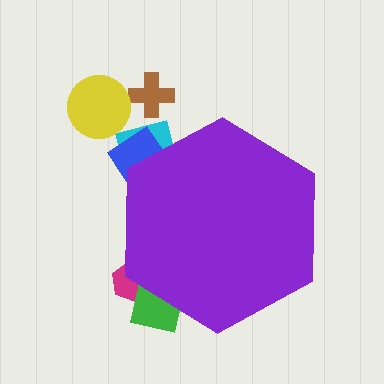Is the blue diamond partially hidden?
Yes, the blue diamond is partially hidden behind the purple hexagon.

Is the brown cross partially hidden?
No, the brown cross is fully visible.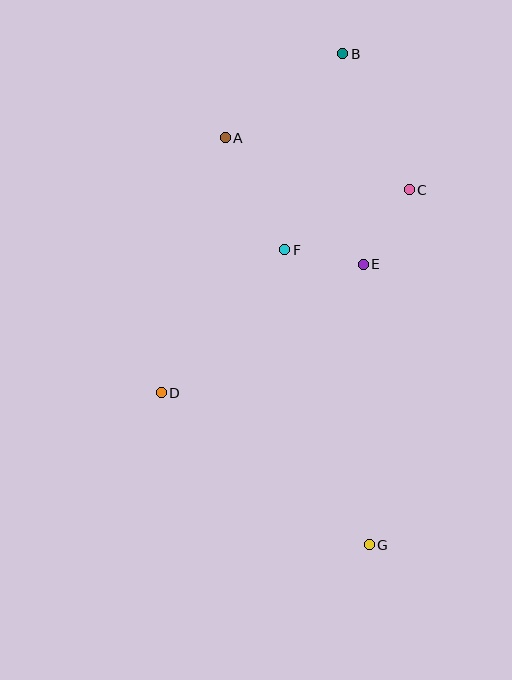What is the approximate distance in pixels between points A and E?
The distance between A and E is approximately 187 pixels.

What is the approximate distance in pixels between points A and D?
The distance between A and D is approximately 263 pixels.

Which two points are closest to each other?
Points E and F are closest to each other.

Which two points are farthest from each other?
Points B and G are farthest from each other.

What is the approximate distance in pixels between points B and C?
The distance between B and C is approximately 151 pixels.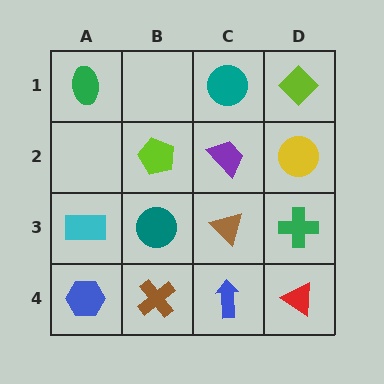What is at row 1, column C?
A teal circle.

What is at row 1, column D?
A lime diamond.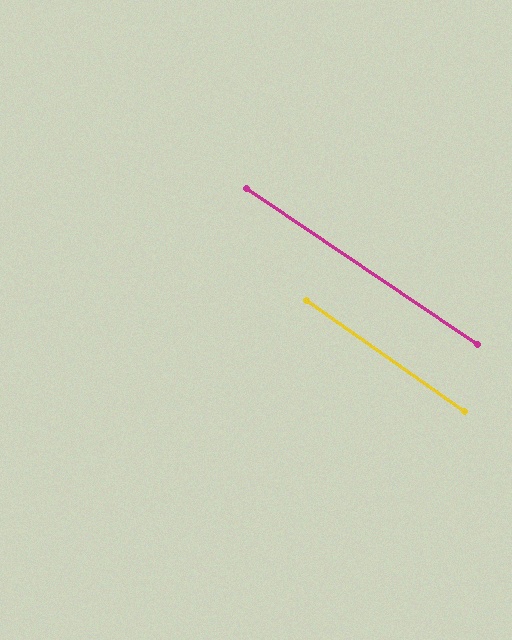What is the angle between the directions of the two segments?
Approximately 1 degree.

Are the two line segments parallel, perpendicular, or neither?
Parallel — their directions differ by only 0.8°.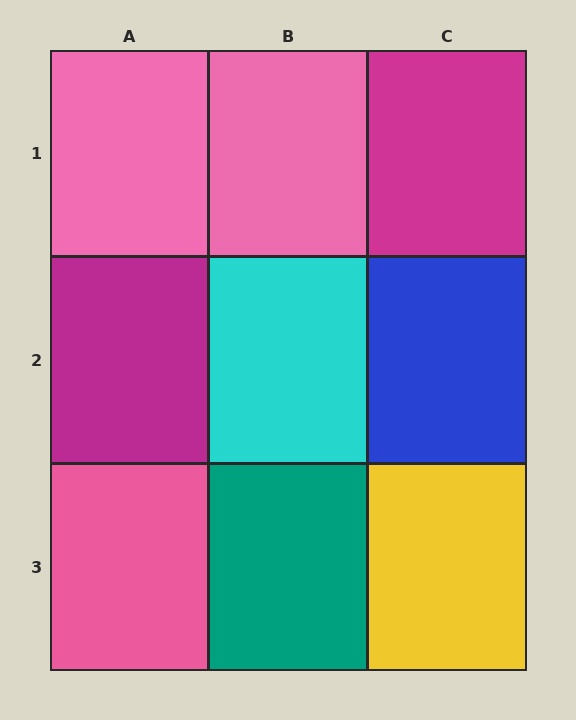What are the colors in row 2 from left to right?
Magenta, cyan, blue.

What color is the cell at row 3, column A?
Pink.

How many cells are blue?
1 cell is blue.